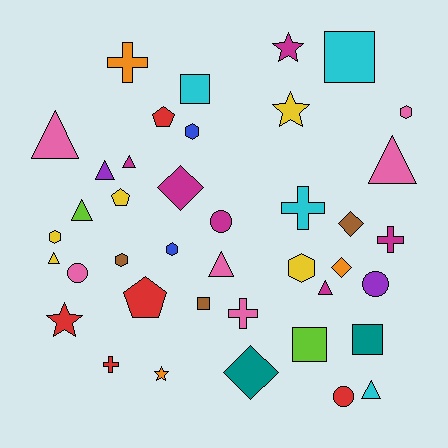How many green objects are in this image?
There are no green objects.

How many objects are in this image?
There are 40 objects.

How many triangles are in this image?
There are 9 triangles.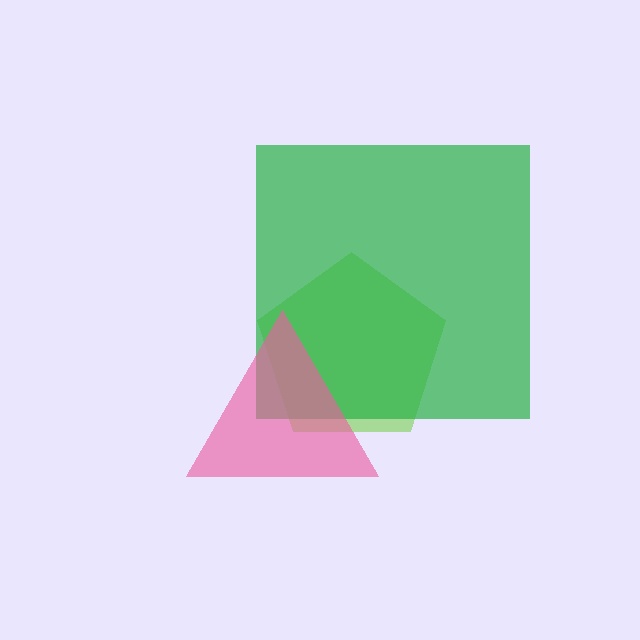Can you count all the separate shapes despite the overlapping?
Yes, there are 3 separate shapes.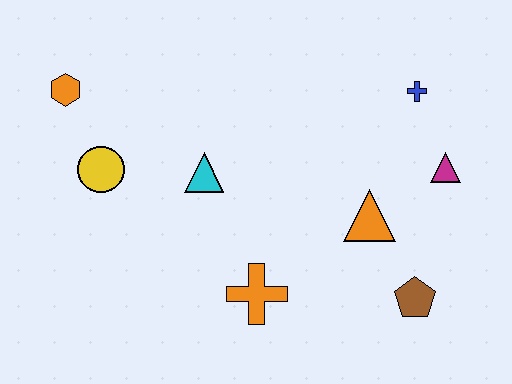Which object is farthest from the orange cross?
The orange hexagon is farthest from the orange cross.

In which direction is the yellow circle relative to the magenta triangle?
The yellow circle is to the left of the magenta triangle.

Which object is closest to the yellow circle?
The orange hexagon is closest to the yellow circle.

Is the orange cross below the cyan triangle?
Yes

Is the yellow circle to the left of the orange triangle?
Yes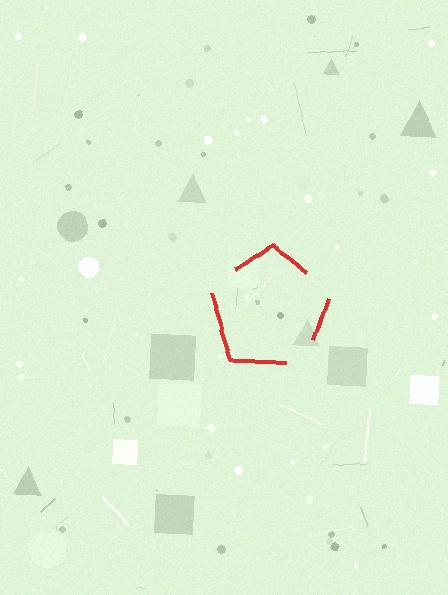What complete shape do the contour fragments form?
The contour fragments form a pentagon.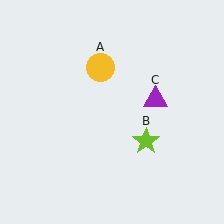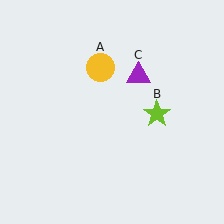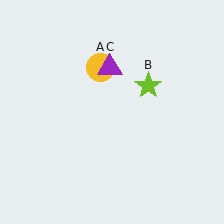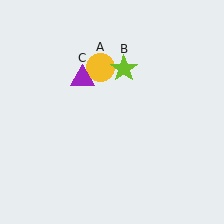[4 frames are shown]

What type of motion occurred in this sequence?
The lime star (object B), purple triangle (object C) rotated counterclockwise around the center of the scene.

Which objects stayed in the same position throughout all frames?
Yellow circle (object A) remained stationary.